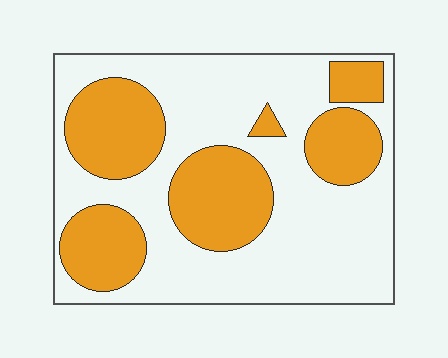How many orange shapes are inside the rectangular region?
6.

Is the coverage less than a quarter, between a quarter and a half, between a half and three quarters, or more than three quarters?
Between a quarter and a half.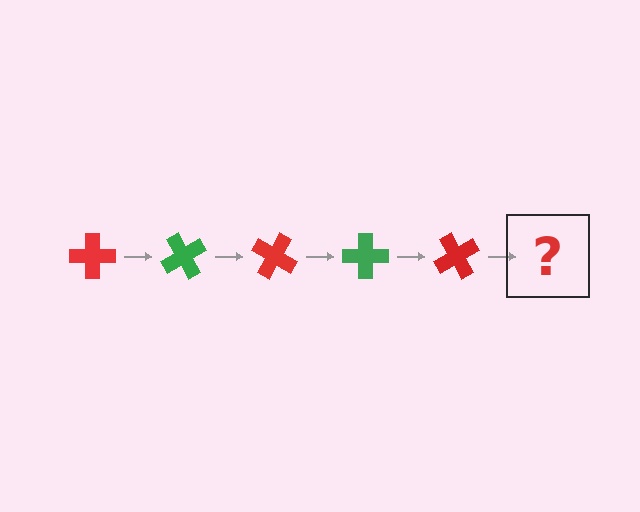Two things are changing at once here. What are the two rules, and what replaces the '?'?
The two rules are that it rotates 60 degrees each step and the color cycles through red and green. The '?' should be a green cross, rotated 300 degrees from the start.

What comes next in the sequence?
The next element should be a green cross, rotated 300 degrees from the start.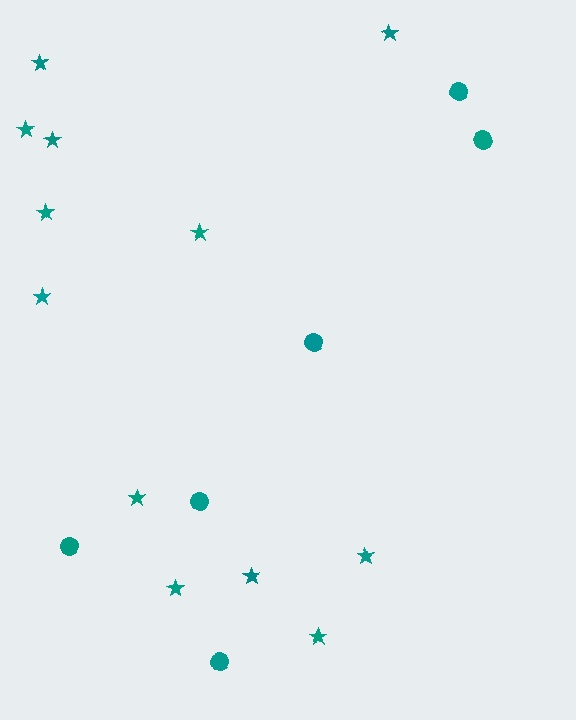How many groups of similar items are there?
There are 2 groups: one group of stars (12) and one group of circles (6).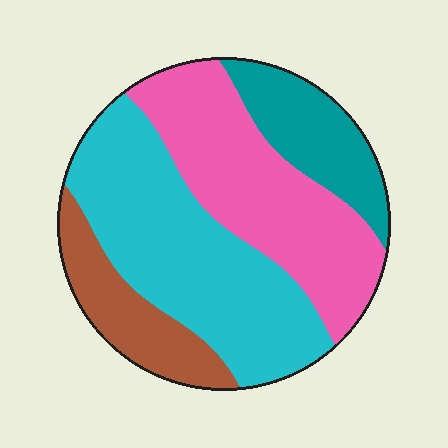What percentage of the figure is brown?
Brown covers roughly 15% of the figure.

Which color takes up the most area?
Cyan, at roughly 40%.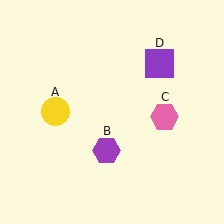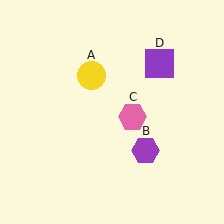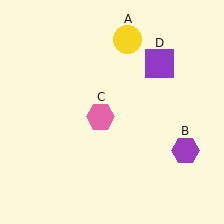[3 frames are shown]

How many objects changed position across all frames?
3 objects changed position: yellow circle (object A), purple hexagon (object B), pink hexagon (object C).